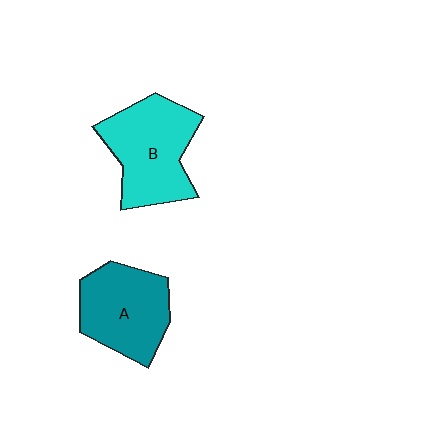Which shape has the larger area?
Shape B (cyan).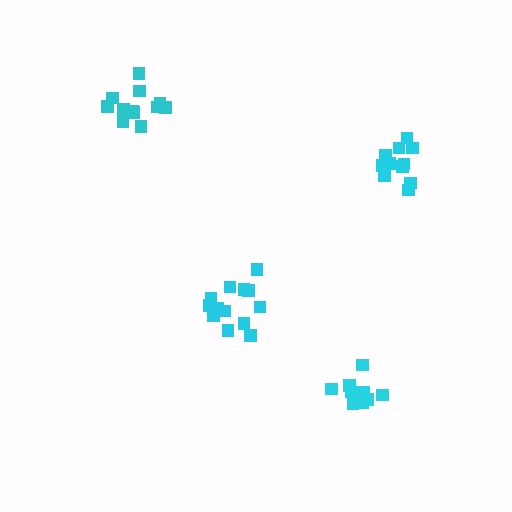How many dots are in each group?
Group 1: 9 dots, Group 2: 11 dots, Group 3: 12 dots, Group 4: 14 dots (46 total).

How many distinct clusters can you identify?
There are 4 distinct clusters.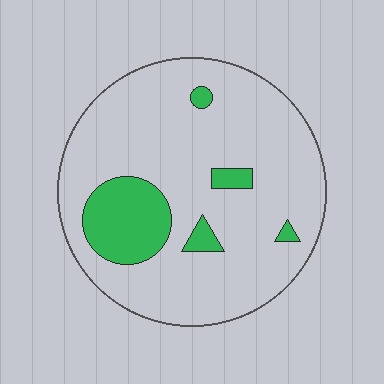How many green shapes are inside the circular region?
5.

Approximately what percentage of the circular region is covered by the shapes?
Approximately 15%.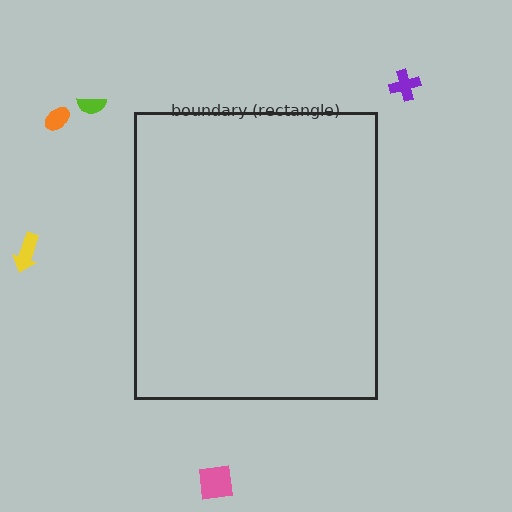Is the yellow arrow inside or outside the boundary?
Outside.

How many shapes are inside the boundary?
0 inside, 5 outside.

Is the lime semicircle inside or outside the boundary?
Outside.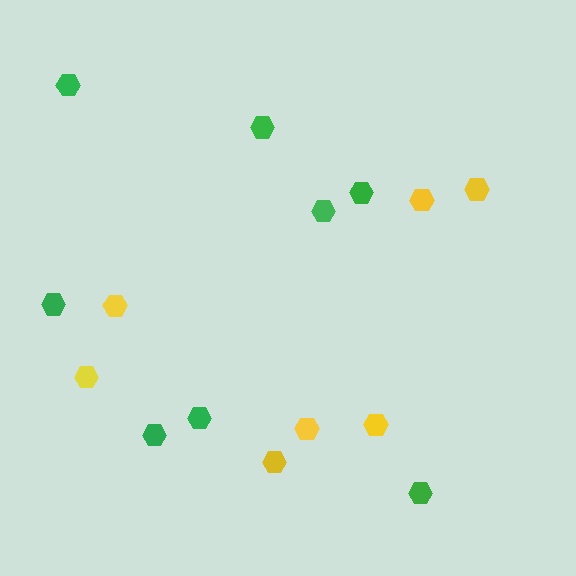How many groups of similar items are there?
There are 2 groups: one group of green hexagons (8) and one group of yellow hexagons (7).